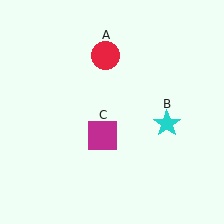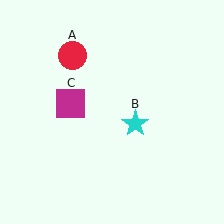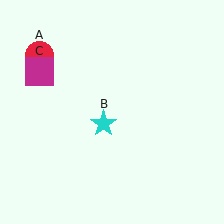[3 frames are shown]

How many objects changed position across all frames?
3 objects changed position: red circle (object A), cyan star (object B), magenta square (object C).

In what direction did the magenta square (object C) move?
The magenta square (object C) moved up and to the left.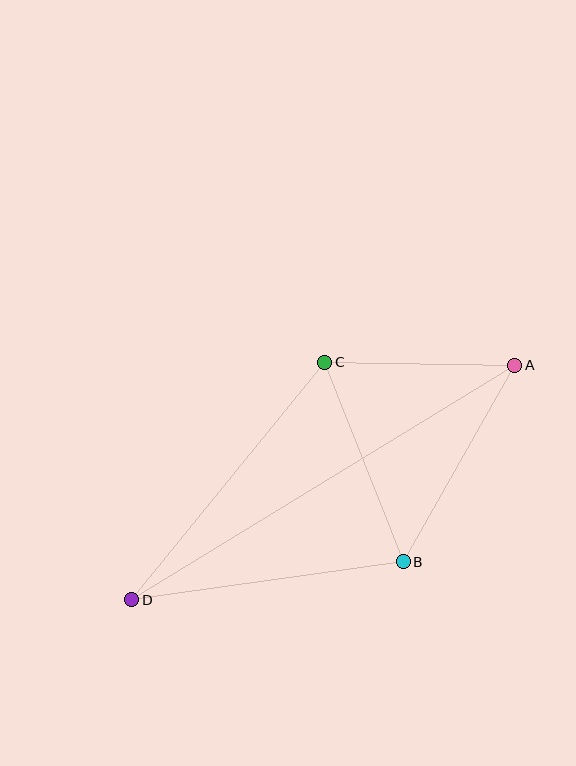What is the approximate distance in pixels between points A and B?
The distance between A and B is approximately 226 pixels.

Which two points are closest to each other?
Points A and C are closest to each other.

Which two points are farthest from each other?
Points A and D are farthest from each other.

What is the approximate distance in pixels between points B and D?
The distance between B and D is approximately 274 pixels.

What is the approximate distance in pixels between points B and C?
The distance between B and C is approximately 214 pixels.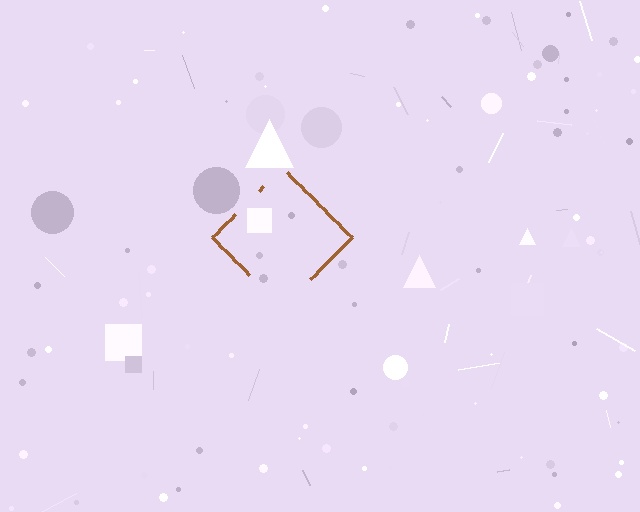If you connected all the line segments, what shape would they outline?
They would outline a diamond.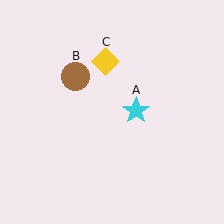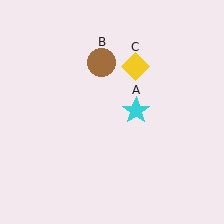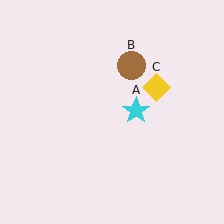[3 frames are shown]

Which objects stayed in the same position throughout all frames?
Cyan star (object A) remained stationary.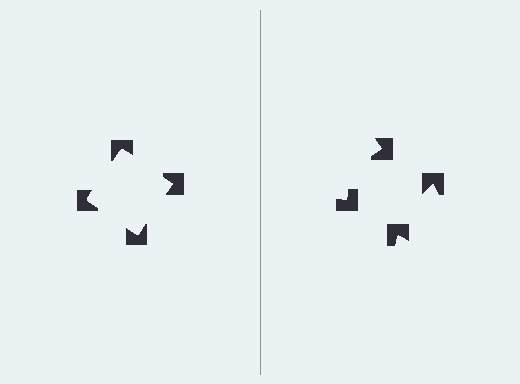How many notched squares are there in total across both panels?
8 — 4 on each side.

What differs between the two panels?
The notched squares are positioned identically on both sides; only the wedge orientations differ. On the left they align to a square; on the right they are misaligned.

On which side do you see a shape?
An illusory square appears on the left side. On the right side the wedge cuts are rotated, so no coherent shape forms.